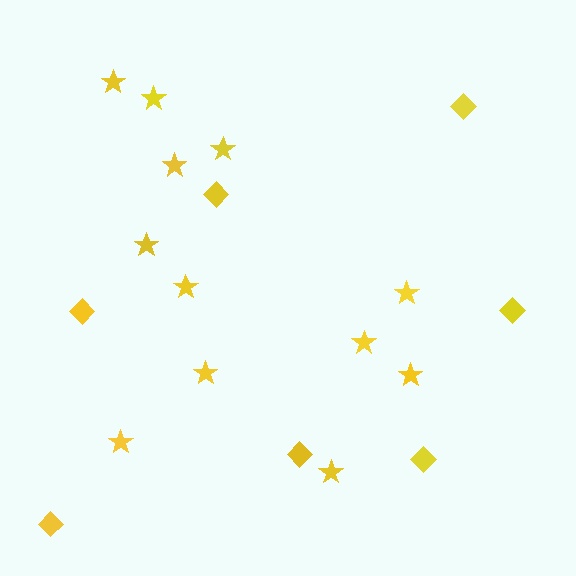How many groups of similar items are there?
There are 2 groups: one group of diamonds (7) and one group of stars (12).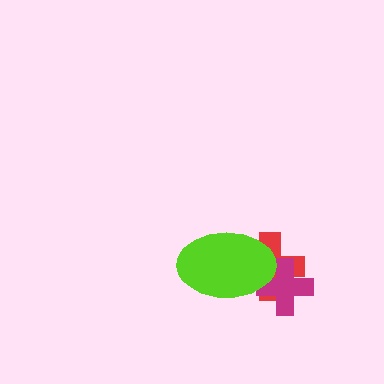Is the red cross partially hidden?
Yes, it is partially covered by another shape.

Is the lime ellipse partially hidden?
No, no other shape covers it.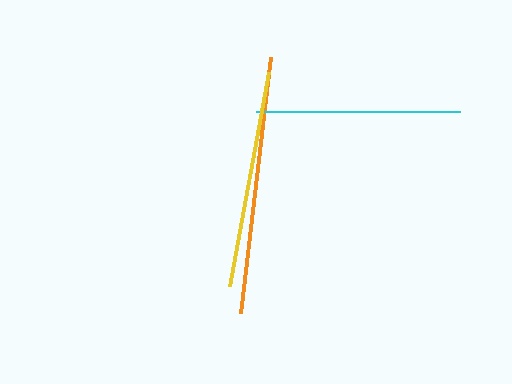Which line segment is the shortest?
The cyan line is the shortest at approximately 204 pixels.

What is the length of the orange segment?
The orange segment is approximately 258 pixels long.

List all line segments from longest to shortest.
From longest to shortest: orange, yellow, cyan.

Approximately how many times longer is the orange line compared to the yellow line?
The orange line is approximately 1.2 times the length of the yellow line.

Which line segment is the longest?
The orange line is the longest at approximately 258 pixels.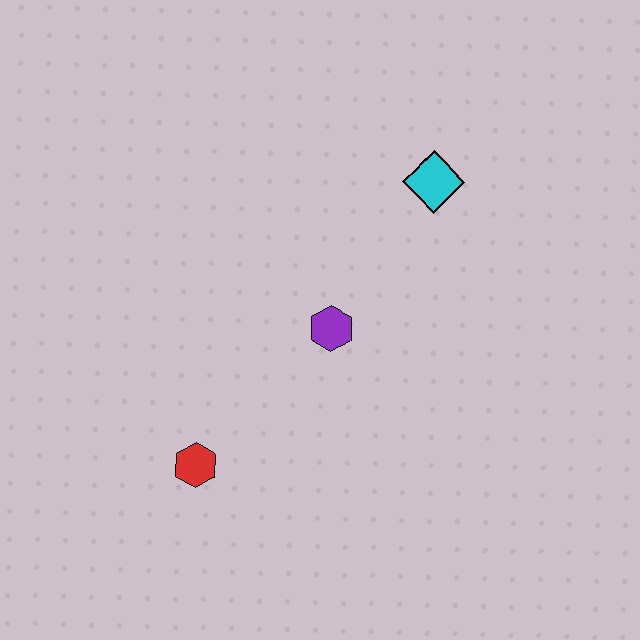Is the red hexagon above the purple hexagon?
No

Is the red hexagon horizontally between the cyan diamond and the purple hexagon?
No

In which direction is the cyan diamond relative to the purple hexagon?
The cyan diamond is above the purple hexagon.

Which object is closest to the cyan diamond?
The purple hexagon is closest to the cyan diamond.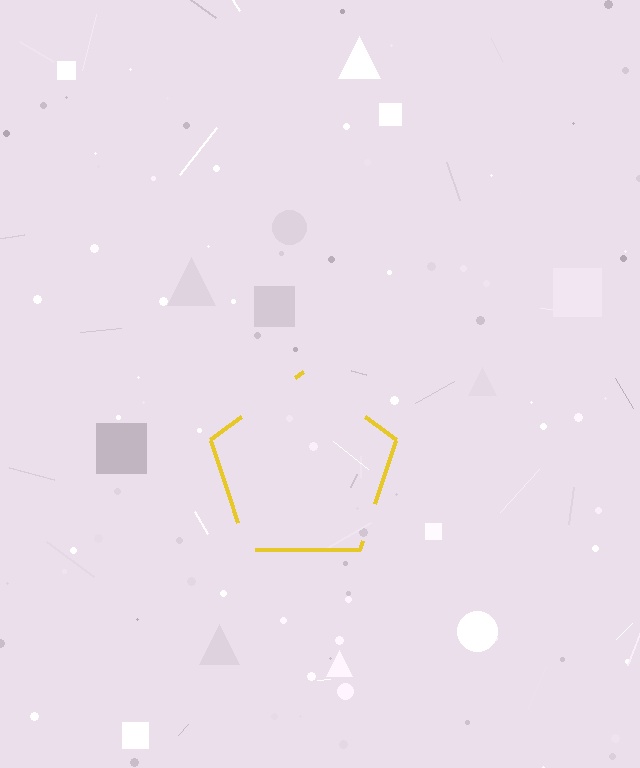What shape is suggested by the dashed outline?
The dashed outline suggests a pentagon.